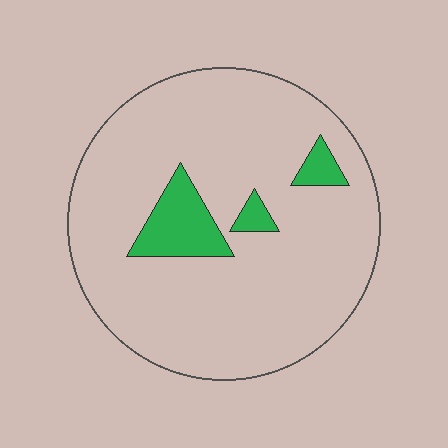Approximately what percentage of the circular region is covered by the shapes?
Approximately 10%.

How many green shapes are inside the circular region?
3.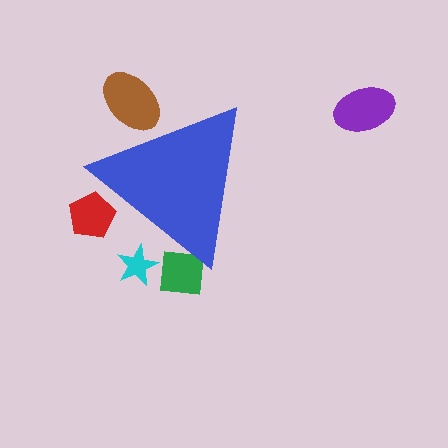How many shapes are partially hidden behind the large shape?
4 shapes are partially hidden.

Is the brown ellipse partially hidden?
Yes, the brown ellipse is partially hidden behind the blue triangle.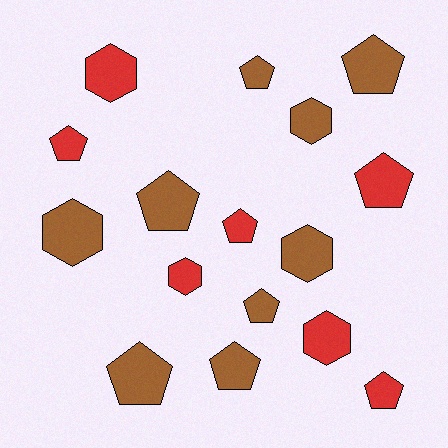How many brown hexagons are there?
There are 3 brown hexagons.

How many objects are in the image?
There are 16 objects.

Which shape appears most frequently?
Pentagon, with 10 objects.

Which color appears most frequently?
Brown, with 9 objects.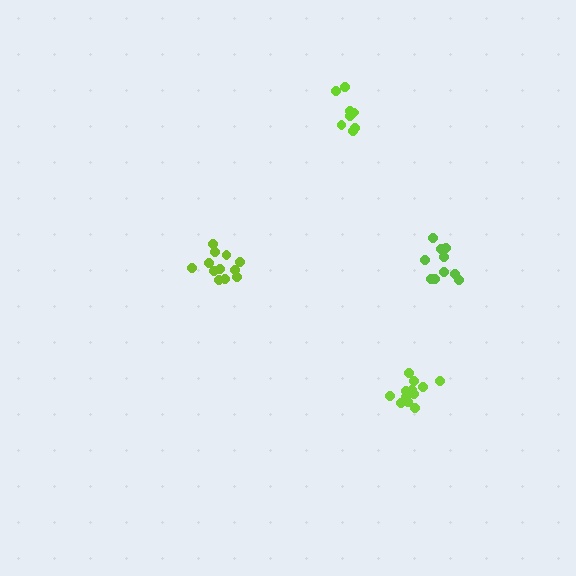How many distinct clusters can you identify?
There are 4 distinct clusters.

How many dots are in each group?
Group 1: 12 dots, Group 2: 8 dots, Group 3: 12 dots, Group 4: 10 dots (42 total).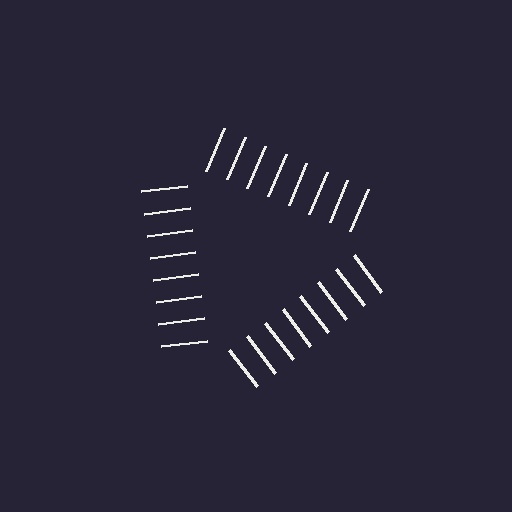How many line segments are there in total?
24 — 8 along each of the 3 edges.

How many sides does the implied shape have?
3 sides — the line-ends trace a triangle.